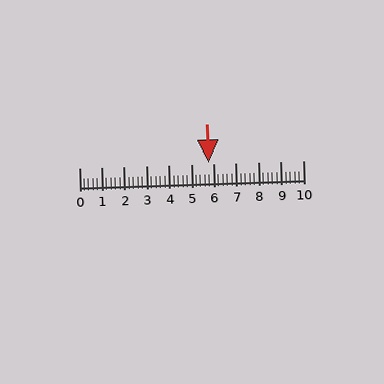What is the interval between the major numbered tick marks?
The major tick marks are spaced 1 units apart.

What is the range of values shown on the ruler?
The ruler shows values from 0 to 10.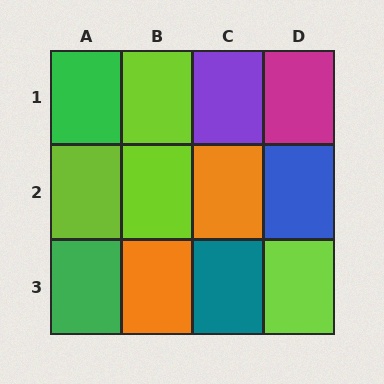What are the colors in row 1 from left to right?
Green, lime, purple, magenta.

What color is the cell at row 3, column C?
Teal.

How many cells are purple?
1 cell is purple.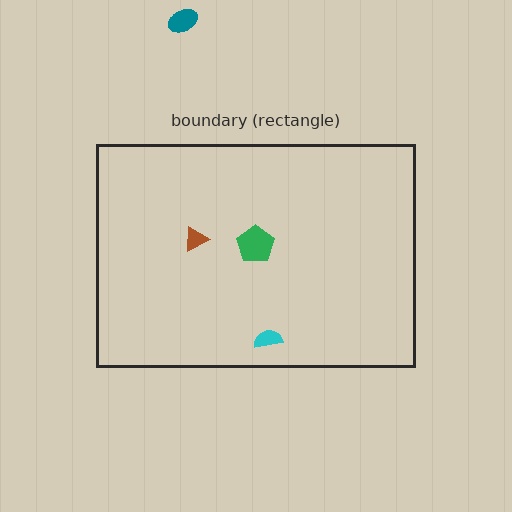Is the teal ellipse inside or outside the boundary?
Outside.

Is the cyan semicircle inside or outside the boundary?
Inside.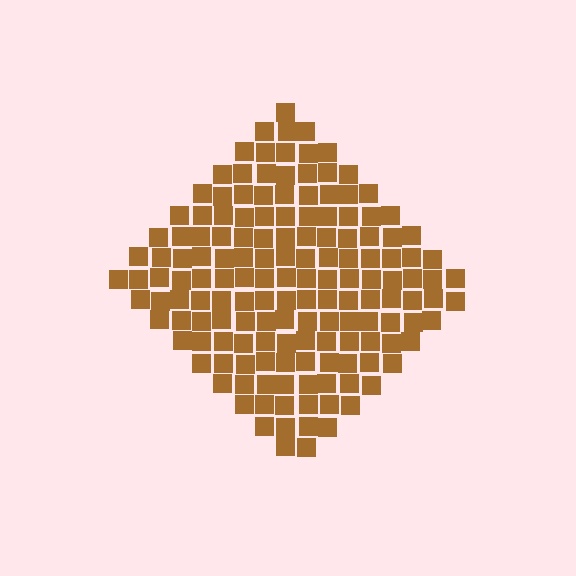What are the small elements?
The small elements are squares.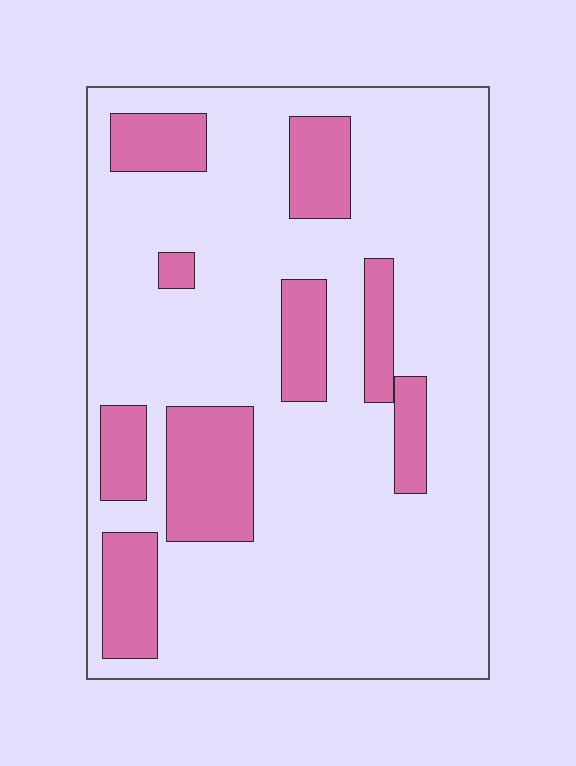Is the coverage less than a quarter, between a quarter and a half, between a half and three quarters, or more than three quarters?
Less than a quarter.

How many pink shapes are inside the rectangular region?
9.